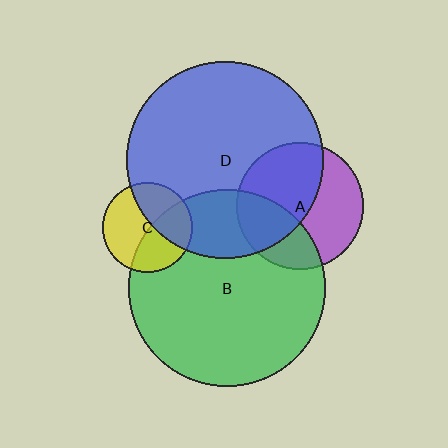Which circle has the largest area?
Circle B (green).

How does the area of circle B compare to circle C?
Approximately 4.8 times.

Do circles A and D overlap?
Yes.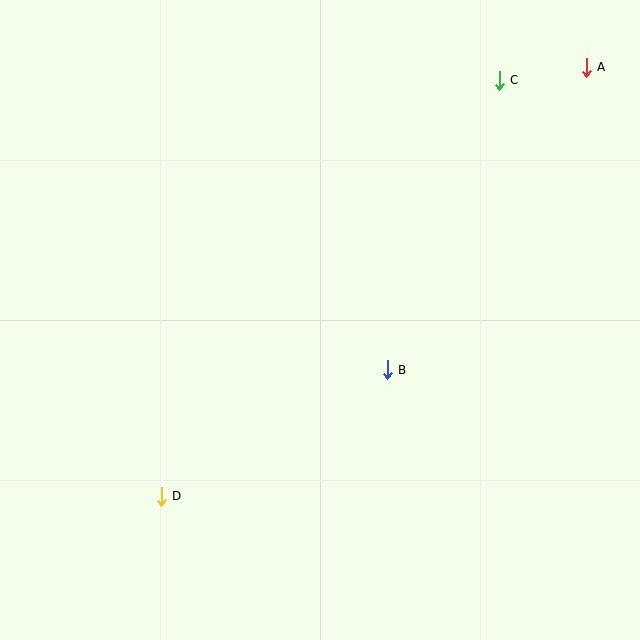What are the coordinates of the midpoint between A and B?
The midpoint between A and B is at (487, 218).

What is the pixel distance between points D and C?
The distance between D and C is 536 pixels.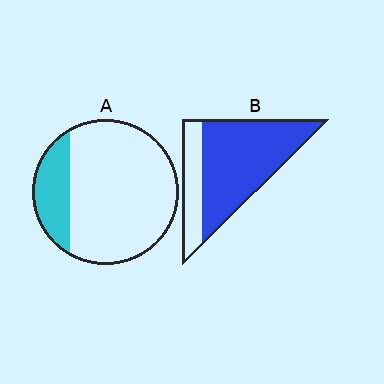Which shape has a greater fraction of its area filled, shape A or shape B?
Shape B.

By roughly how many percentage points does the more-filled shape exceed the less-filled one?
By roughly 55 percentage points (B over A).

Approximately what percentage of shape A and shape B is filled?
A is approximately 20% and B is approximately 75%.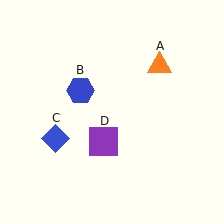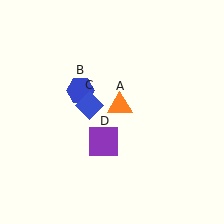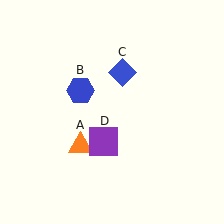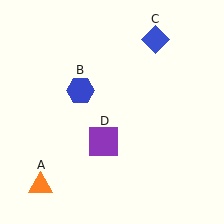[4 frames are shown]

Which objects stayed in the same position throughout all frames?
Blue hexagon (object B) and purple square (object D) remained stationary.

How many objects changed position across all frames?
2 objects changed position: orange triangle (object A), blue diamond (object C).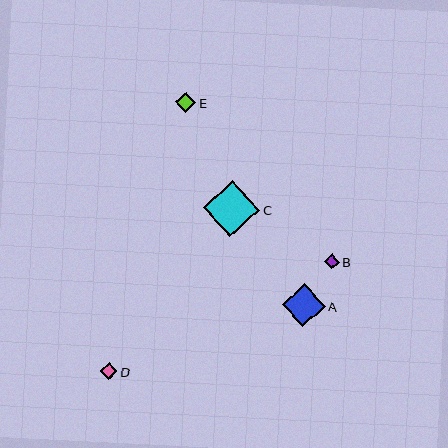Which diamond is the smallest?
Diamond B is the smallest with a size of approximately 15 pixels.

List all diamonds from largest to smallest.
From largest to smallest: C, A, E, D, B.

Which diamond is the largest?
Diamond C is the largest with a size of approximately 56 pixels.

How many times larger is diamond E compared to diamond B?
Diamond E is approximately 1.3 times the size of diamond B.